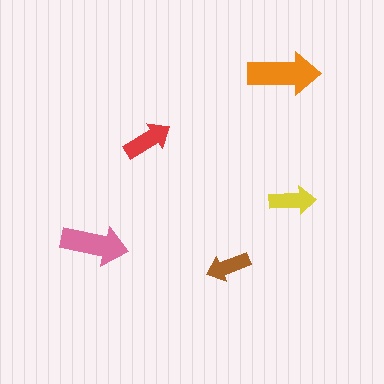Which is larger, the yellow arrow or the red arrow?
The red one.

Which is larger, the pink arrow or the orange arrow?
The orange one.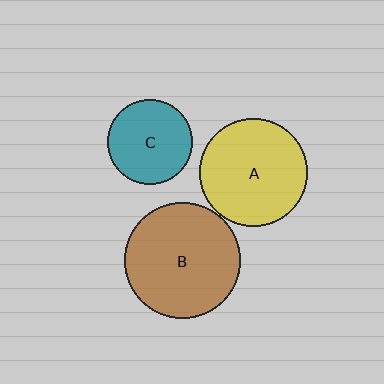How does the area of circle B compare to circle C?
Approximately 1.9 times.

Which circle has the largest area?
Circle B (brown).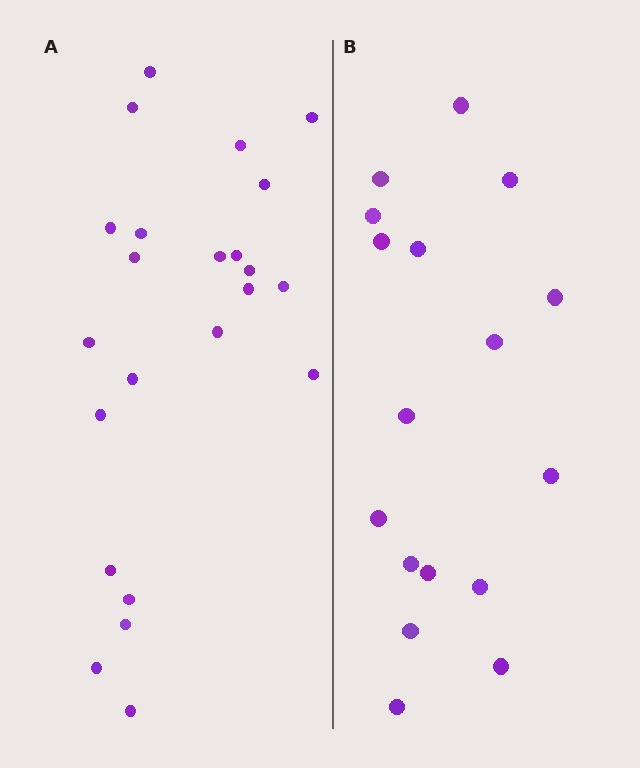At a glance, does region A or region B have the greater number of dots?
Region A (the left region) has more dots.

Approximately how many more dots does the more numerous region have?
Region A has about 6 more dots than region B.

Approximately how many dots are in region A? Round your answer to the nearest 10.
About 20 dots. (The exact count is 23, which rounds to 20.)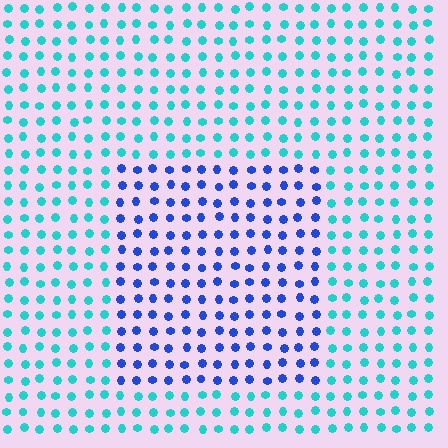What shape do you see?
I see a rectangle.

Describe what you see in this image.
The image is filled with small cyan elements in a uniform arrangement. A rectangle-shaped region is visible where the elements are tinted to a slightly different hue, forming a subtle color boundary.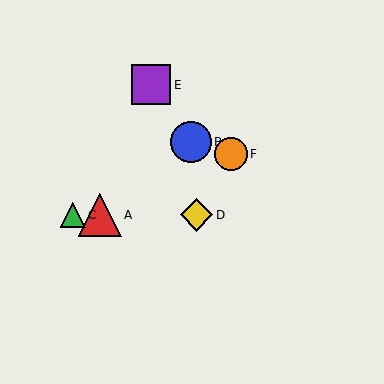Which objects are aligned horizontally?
Objects A, C, D are aligned horizontally.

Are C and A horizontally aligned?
Yes, both are at y≈215.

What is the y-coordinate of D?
Object D is at y≈215.